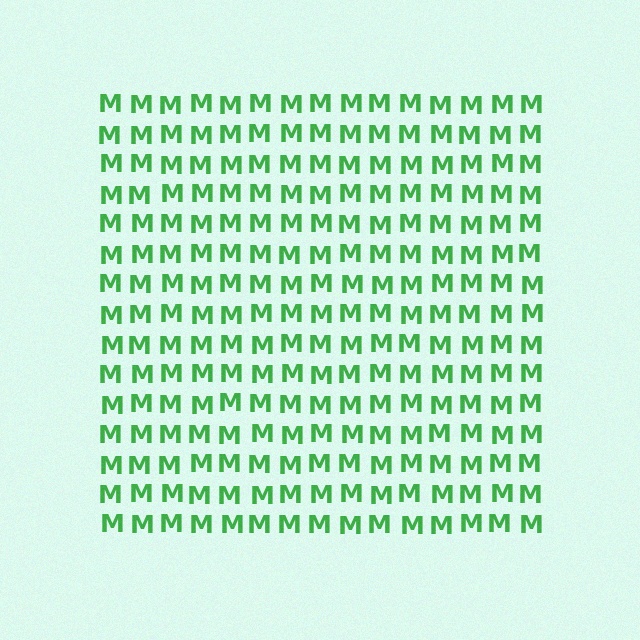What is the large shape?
The large shape is a square.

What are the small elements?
The small elements are letter M's.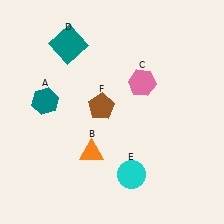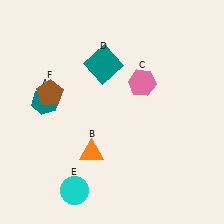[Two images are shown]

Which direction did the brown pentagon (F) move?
The brown pentagon (F) moved left.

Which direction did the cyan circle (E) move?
The cyan circle (E) moved left.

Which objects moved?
The objects that moved are: the teal square (D), the cyan circle (E), the brown pentagon (F).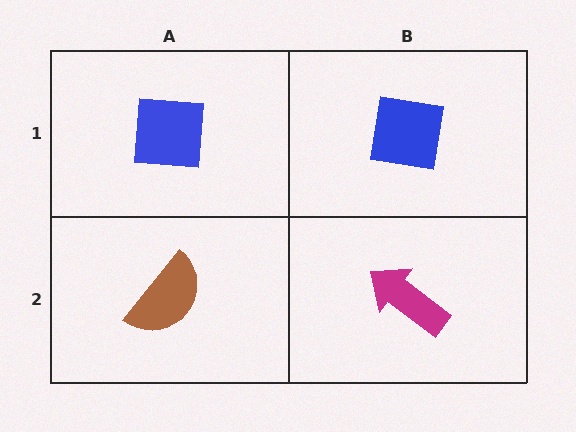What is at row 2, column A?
A brown semicircle.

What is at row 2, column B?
A magenta arrow.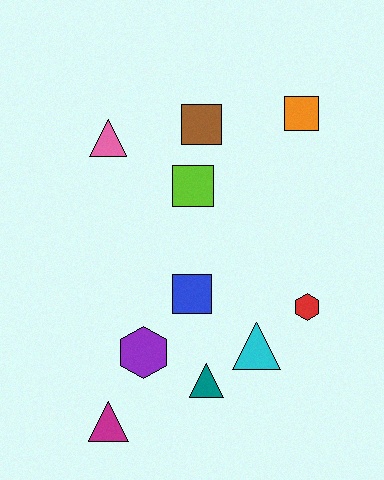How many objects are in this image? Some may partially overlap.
There are 10 objects.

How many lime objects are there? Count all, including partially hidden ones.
There is 1 lime object.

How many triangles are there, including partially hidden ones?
There are 4 triangles.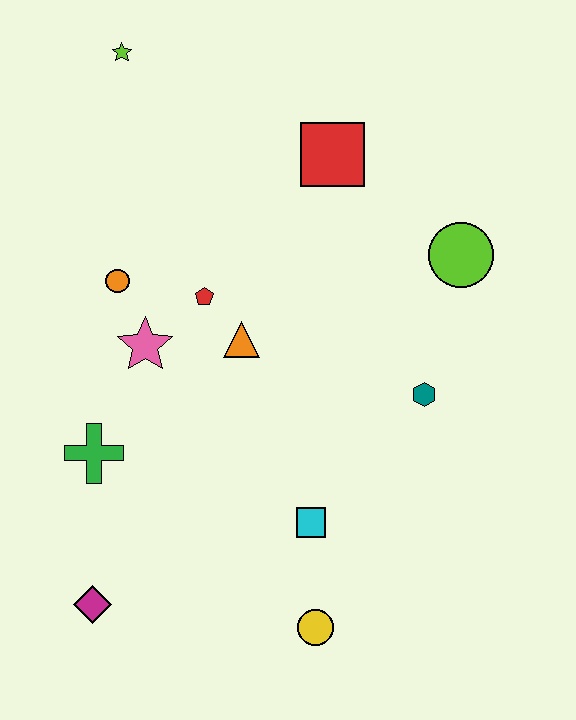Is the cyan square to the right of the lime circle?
No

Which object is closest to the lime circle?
The teal hexagon is closest to the lime circle.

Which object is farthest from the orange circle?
The yellow circle is farthest from the orange circle.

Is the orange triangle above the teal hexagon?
Yes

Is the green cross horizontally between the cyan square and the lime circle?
No